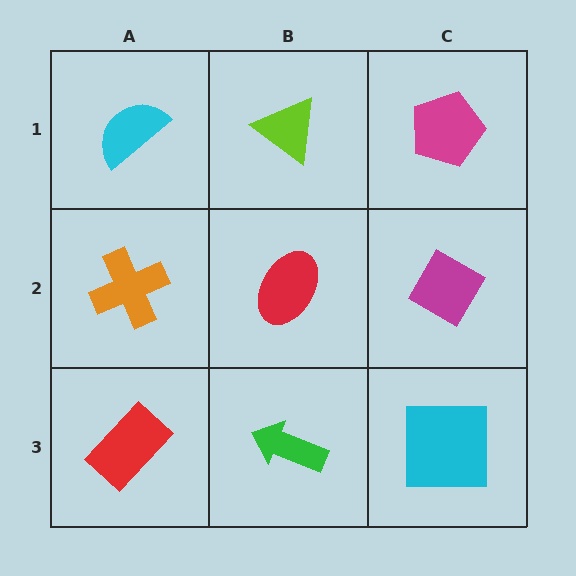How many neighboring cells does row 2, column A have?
3.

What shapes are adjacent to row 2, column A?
A cyan semicircle (row 1, column A), a red rectangle (row 3, column A), a red ellipse (row 2, column B).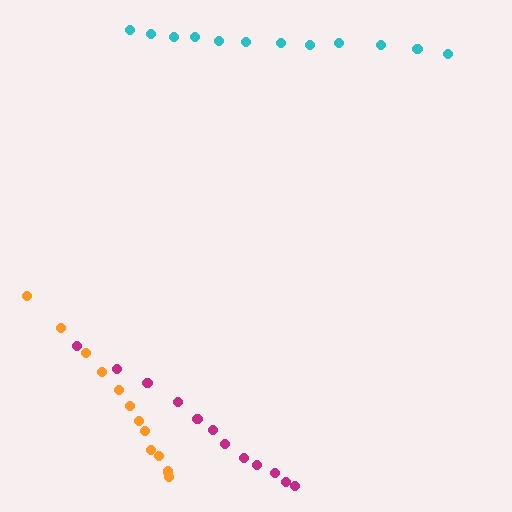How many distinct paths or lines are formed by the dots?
There are 3 distinct paths.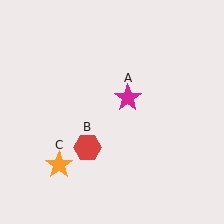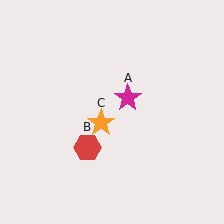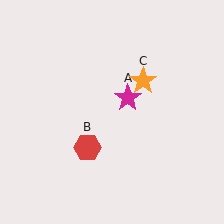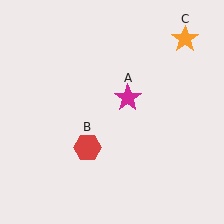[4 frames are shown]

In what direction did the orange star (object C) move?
The orange star (object C) moved up and to the right.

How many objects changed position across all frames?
1 object changed position: orange star (object C).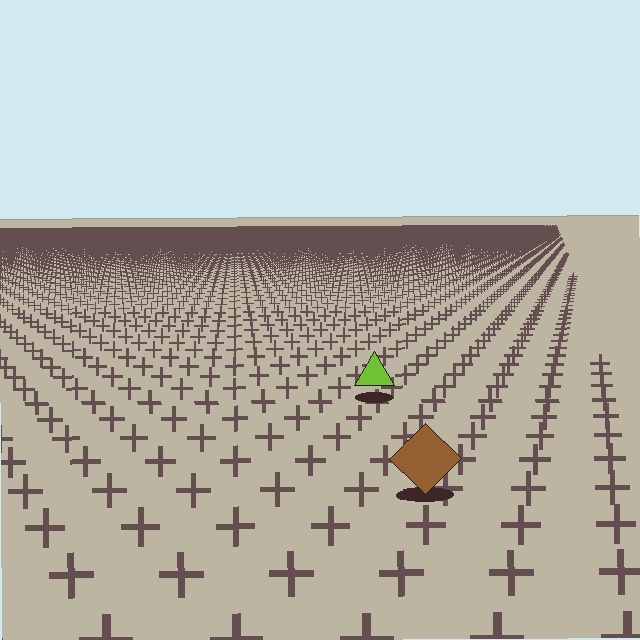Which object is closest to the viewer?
The brown diamond is closest. The texture marks near it are larger and more spread out.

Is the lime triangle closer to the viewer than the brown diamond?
No. The brown diamond is closer — you can tell from the texture gradient: the ground texture is coarser near it.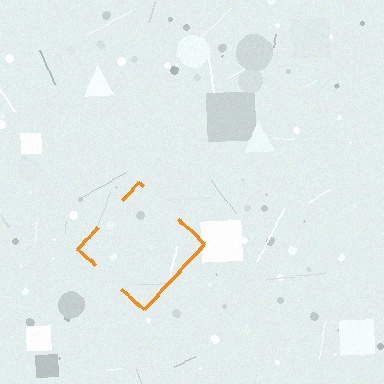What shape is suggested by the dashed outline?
The dashed outline suggests a diamond.